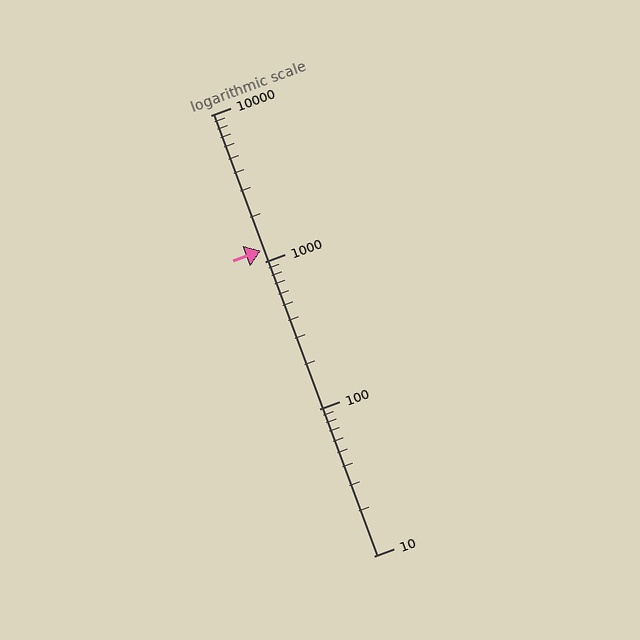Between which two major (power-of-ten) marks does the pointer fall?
The pointer is between 1000 and 10000.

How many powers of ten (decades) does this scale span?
The scale spans 3 decades, from 10 to 10000.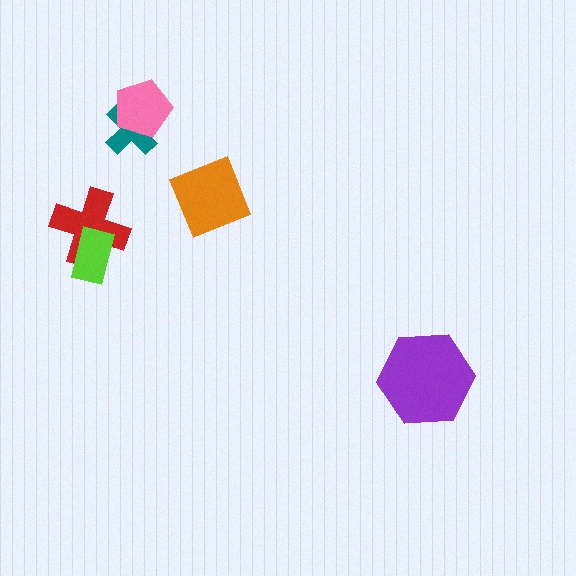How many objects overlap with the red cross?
1 object overlaps with the red cross.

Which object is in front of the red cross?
The lime rectangle is in front of the red cross.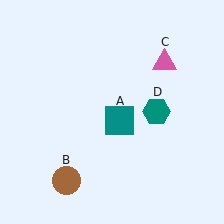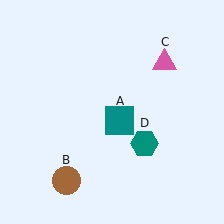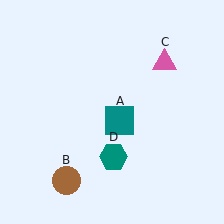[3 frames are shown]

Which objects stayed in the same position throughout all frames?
Teal square (object A) and brown circle (object B) and pink triangle (object C) remained stationary.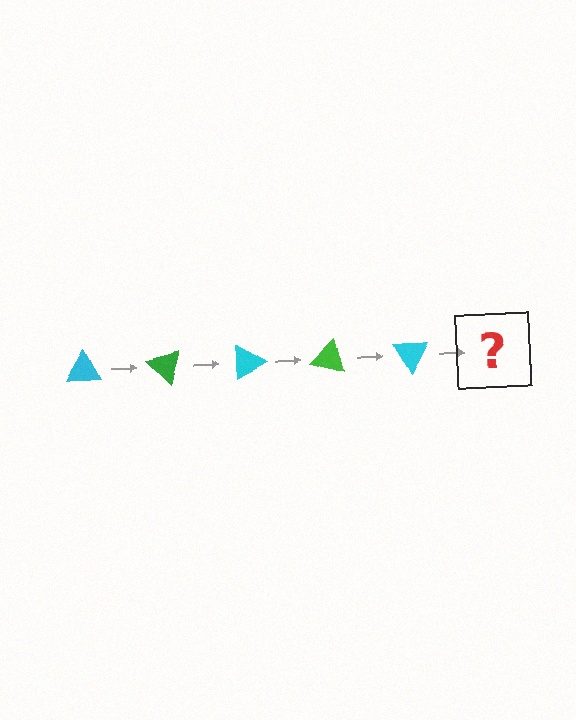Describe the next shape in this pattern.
It should be a green triangle, rotated 225 degrees from the start.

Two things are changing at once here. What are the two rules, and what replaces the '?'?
The two rules are that it rotates 45 degrees each step and the color cycles through cyan and green. The '?' should be a green triangle, rotated 225 degrees from the start.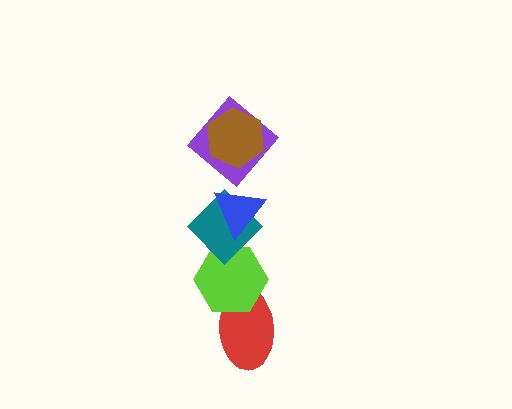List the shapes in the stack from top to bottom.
From top to bottom: the brown hexagon, the purple diamond, the blue triangle, the teal diamond, the lime hexagon, the red ellipse.